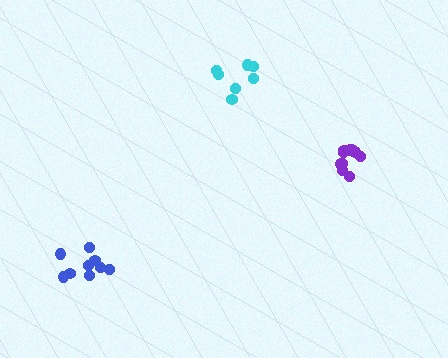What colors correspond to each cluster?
The clusters are colored: purple, cyan, blue.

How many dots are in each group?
Group 1: 10 dots, Group 2: 7 dots, Group 3: 9 dots (26 total).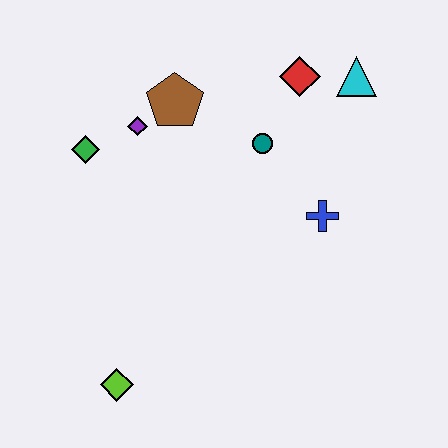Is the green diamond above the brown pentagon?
No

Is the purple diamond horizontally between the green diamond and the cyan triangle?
Yes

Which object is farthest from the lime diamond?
The cyan triangle is farthest from the lime diamond.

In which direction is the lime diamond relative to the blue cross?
The lime diamond is to the left of the blue cross.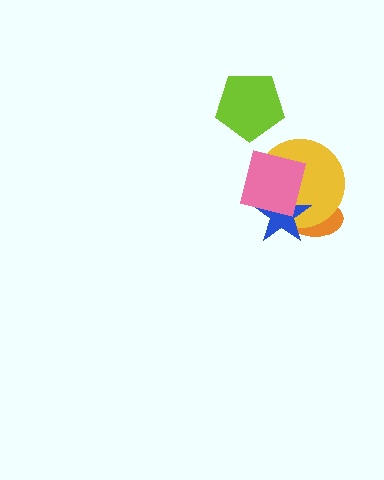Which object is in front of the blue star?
The pink square is in front of the blue star.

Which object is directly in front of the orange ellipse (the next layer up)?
The yellow circle is directly in front of the orange ellipse.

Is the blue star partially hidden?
Yes, it is partially covered by another shape.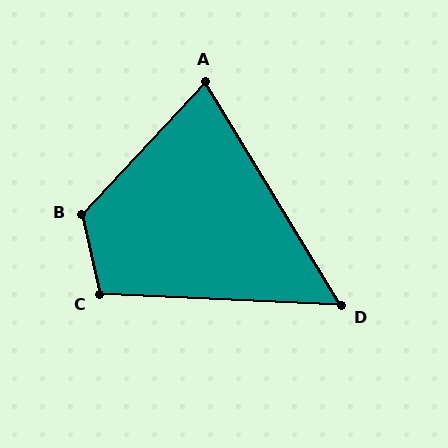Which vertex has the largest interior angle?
B, at approximately 124 degrees.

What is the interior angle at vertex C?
Approximately 105 degrees (obtuse).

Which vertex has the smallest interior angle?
D, at approximately 56 degrees.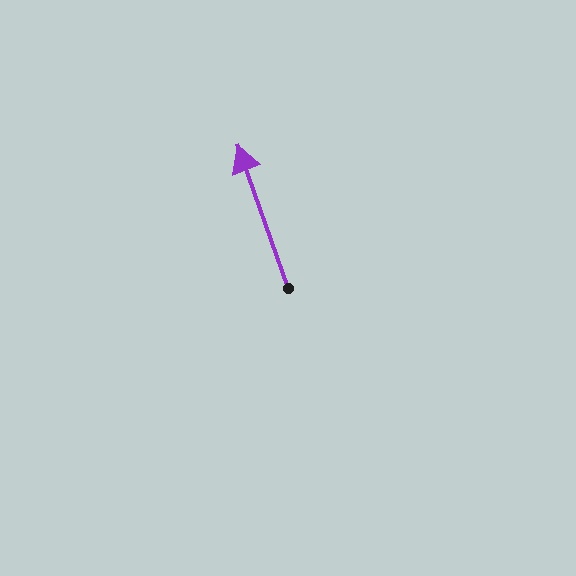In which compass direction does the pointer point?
North.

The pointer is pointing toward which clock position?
Roughly 11 o'clock.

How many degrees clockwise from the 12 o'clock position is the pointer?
Approximately 341 degrees.